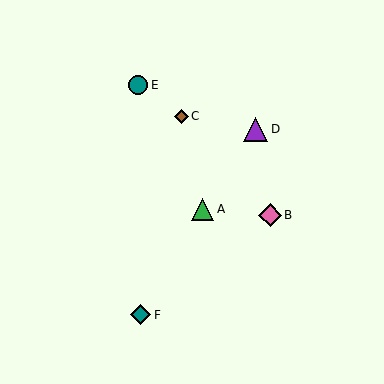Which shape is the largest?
The purple triangle (labeled D) is the largest.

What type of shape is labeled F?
Shape F is a teal diamond.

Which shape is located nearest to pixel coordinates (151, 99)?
The teal circle (labeled E) at (138, 85) is nearest to that location.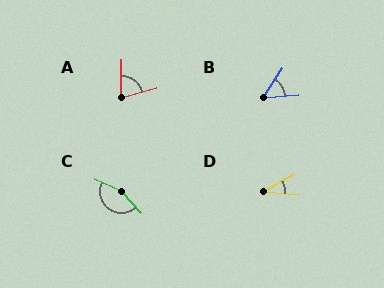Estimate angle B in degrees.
Approximately 54 degrees.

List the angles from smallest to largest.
D (36°), B (54°), A (74°), C (156°).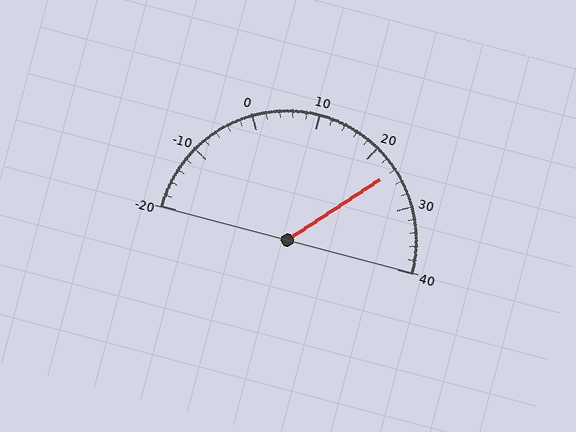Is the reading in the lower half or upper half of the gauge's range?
The reading is in the upper half of the range (-20 to 40).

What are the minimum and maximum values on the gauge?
The gauge ranges from -20 to 40.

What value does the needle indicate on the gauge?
The needle indicates approximately 24.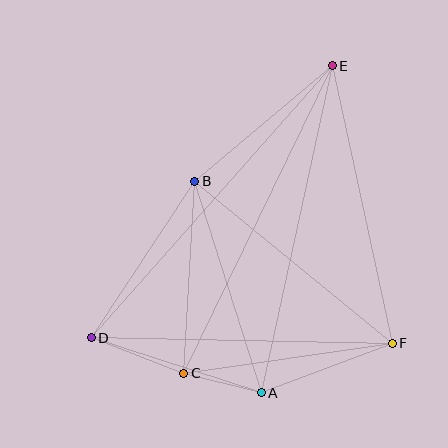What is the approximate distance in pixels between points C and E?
The distance between C and E is approximately 342 pixels.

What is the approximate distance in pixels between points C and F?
The distance between C and F is approximately 211 pixels.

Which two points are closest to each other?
Points A and C are closest to each other.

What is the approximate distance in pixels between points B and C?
The distance between B and C is approximately 193 pixels.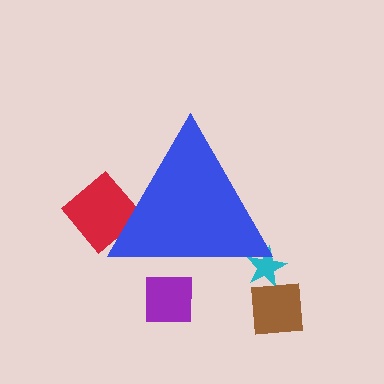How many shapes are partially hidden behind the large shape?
3 shapes are partially hidden.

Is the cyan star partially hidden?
Yes, the cyan star is partially hidden behind the blue triangle.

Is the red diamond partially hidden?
Yes, the red diamond is partially hidden behind the blue triangle.